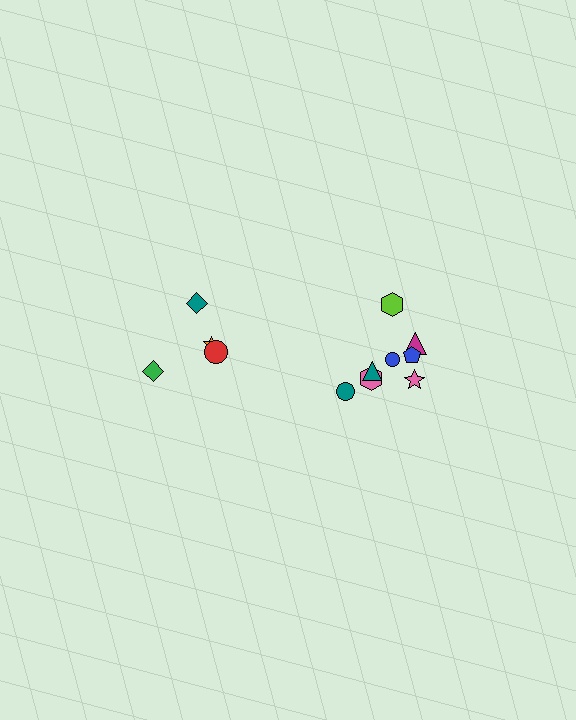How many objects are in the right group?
There are 8 objects.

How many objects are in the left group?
There are 4 objects.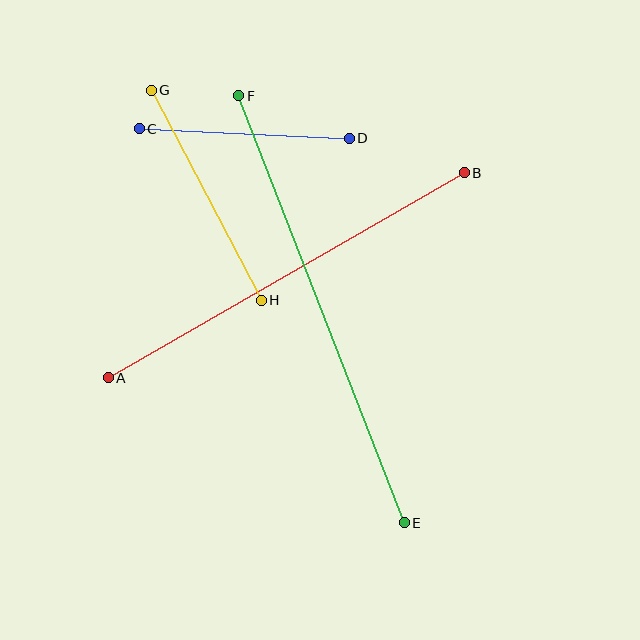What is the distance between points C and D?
The distance is approximately 210 pixels.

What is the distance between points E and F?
The distance is approximately 458 pixels.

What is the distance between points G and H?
The distance is approximately 237 pixels.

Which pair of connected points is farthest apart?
Points E and F are farthest apart.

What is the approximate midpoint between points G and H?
The midpoint is at approximately (206, 195) pixels.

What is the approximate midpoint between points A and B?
The midpoint is at approximately (286, 275) pixels.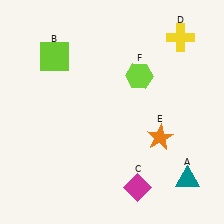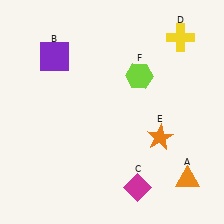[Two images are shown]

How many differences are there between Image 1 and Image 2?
There are 2 differences between the two images.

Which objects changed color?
A changed from teal to orange. B changed from lime to purple.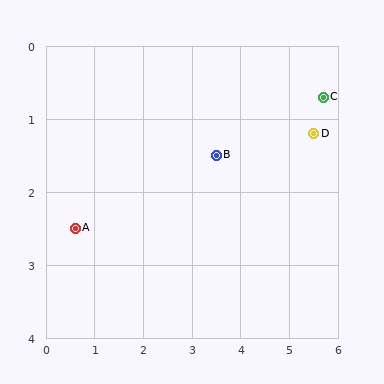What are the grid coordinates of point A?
Point A is at approximately (0.6, 2.5).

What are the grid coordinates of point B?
Point B is at approximately (3.5, 1.5).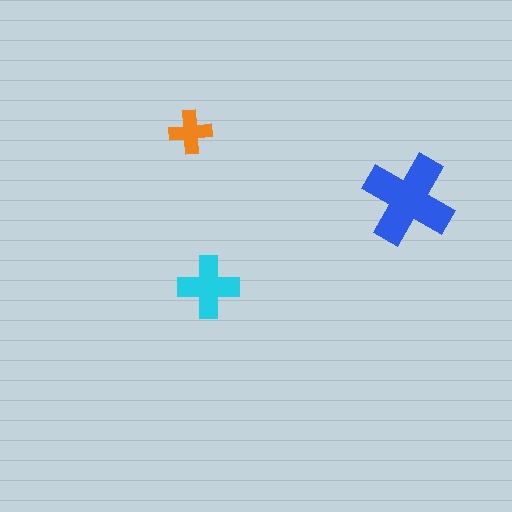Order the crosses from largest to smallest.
the blue one, the cyan one, the orange one.